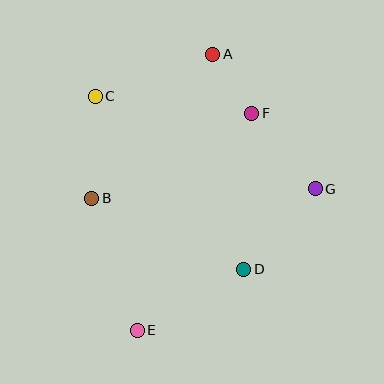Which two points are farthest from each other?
Points A and E are farthest from each other.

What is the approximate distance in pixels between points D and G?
The distance between D and G is approximately 108 pixels.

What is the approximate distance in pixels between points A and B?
The distance between A and B is approximately 188 pixels.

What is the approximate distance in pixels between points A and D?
The distance between A and D is approximately 217 pixels.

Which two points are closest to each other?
Points A and F are closest to each other.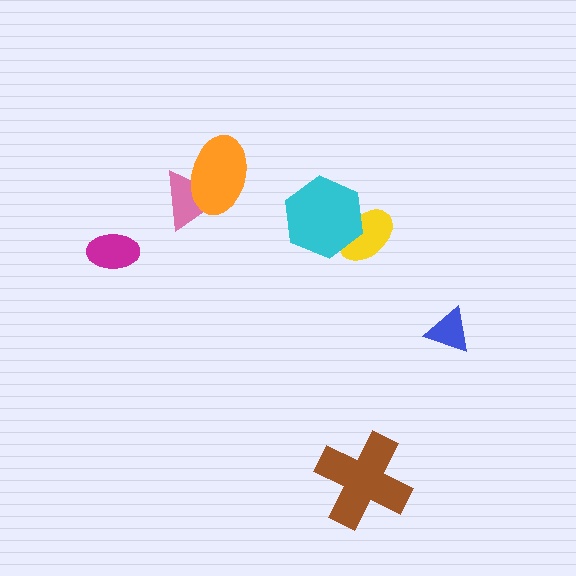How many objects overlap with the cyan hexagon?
1 object overlaps with the cyan hexagon.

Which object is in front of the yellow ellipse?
The cyan hexagon is in front of the yellow ellipse.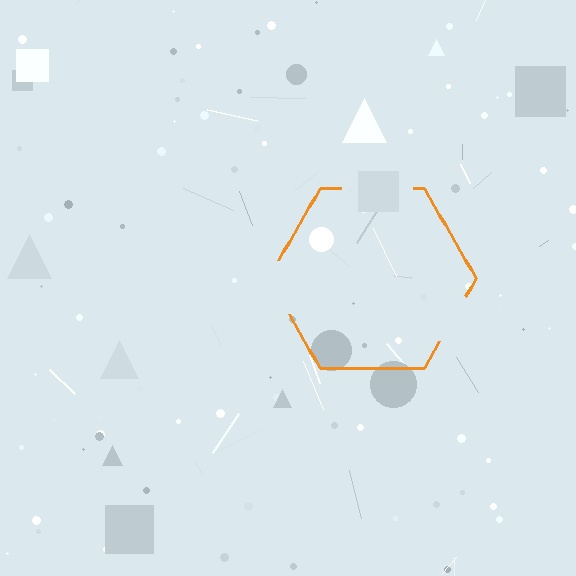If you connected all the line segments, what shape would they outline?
They would outline a hexagon.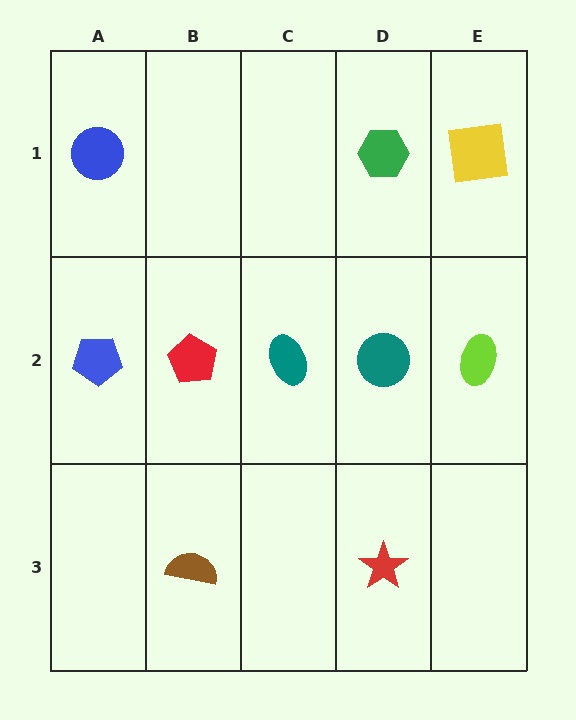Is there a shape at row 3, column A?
No, that cell is empty.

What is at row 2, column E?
A lime ellipse.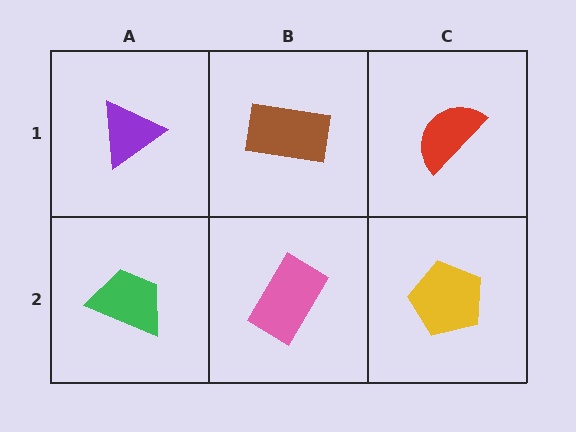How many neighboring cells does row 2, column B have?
3.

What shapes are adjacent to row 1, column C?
A yellow pentagon (row 2, column C), a brown rectangle (row 1, column B).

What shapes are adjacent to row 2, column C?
A red semicircle (row 1, column C), a pink rectangle (row 2, column B).